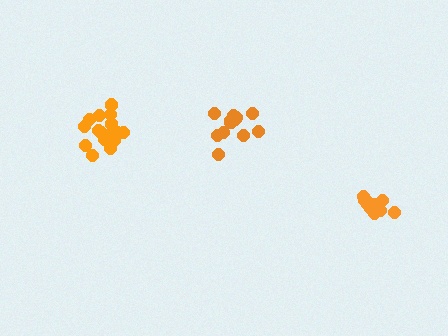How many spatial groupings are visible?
There are 3 spatial groupings.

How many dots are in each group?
Group 1: 17 dots, Group 2: 11 dots, Group 3: 13 dots (41 total).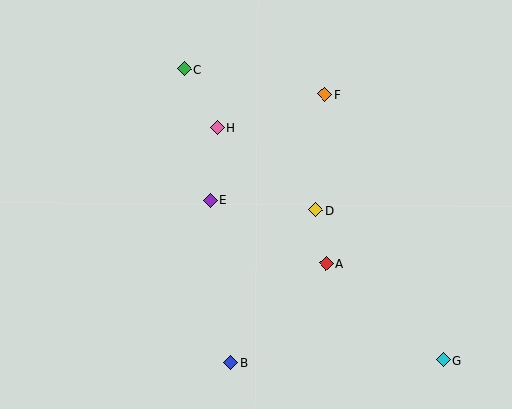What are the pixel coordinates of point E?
Point E is at (210, 200).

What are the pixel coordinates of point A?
Point A is at (326, 263).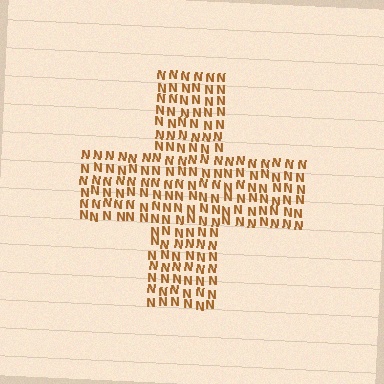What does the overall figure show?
The overall figure shows a cross.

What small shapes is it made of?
It is made of small letter N's.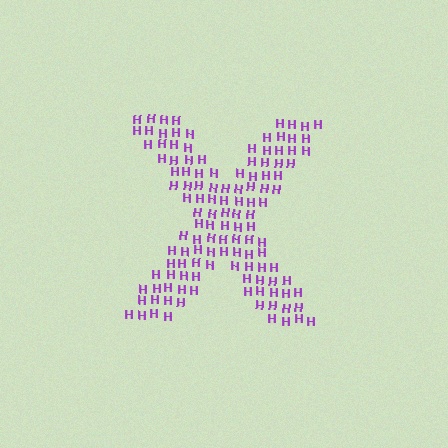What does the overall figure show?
The overall figure shows the letter X.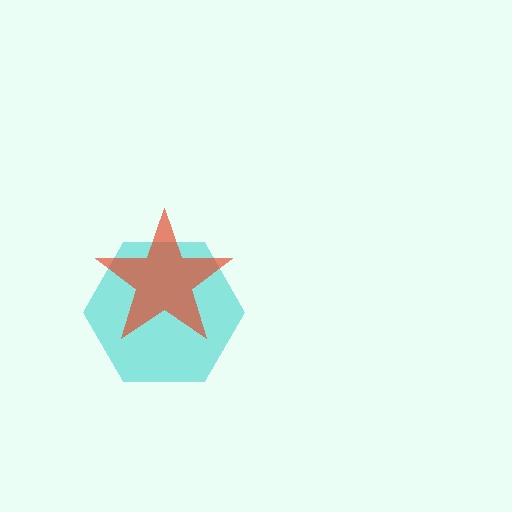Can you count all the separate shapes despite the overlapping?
Yes, there are 2 separate shapes.